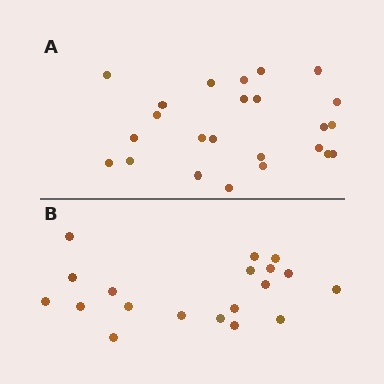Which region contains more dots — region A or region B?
Region A (the top region) has more dots.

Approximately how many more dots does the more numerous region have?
Region A has about 5 more dots than region B.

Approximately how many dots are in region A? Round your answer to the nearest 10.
About 20 dots. (The exact count is 24, which rounds to 20.)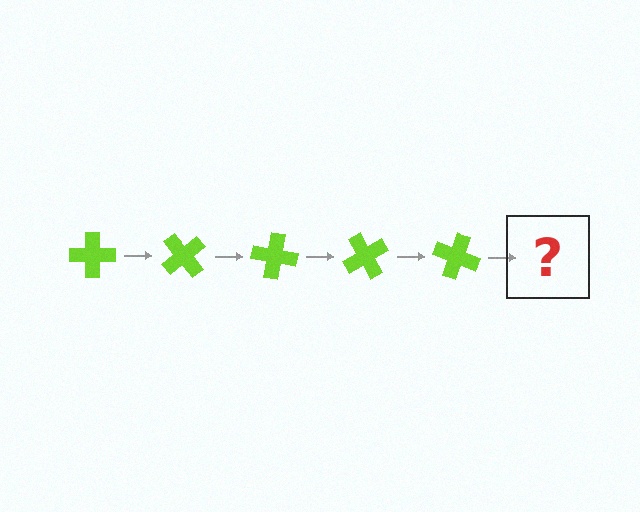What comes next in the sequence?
The next element should be a lime cross rotated 250 degrees.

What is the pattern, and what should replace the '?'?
The pattern is that the cross rotates 50 degrees each step. The '?' should be a lime cross rotated 250 degrees.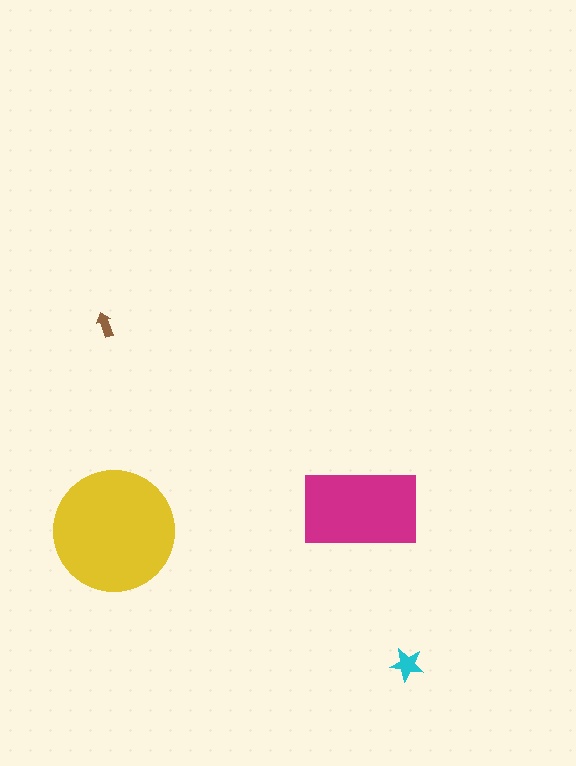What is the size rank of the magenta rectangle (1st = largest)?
2nd.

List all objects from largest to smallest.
The yellow circle, the magenta rectangle, the cyan star, the brown arrow.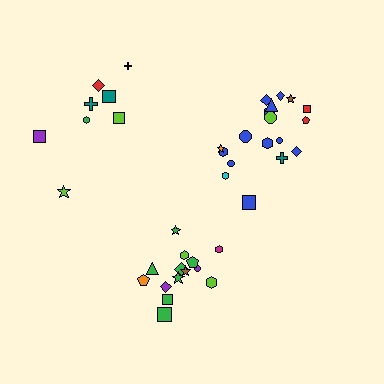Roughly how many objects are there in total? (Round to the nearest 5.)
Roughly 40 objects in total.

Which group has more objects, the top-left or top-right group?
The top-right group.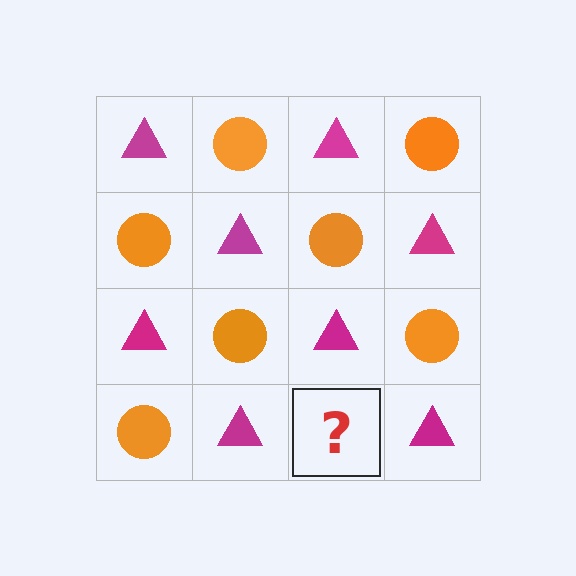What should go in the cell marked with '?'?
The missing cell should contain an orange circle.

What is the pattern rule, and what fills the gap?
The rule is that it alternates magenta triangle and orange circle in a checkerboard pattern. The gap should be filled with an orange circle.